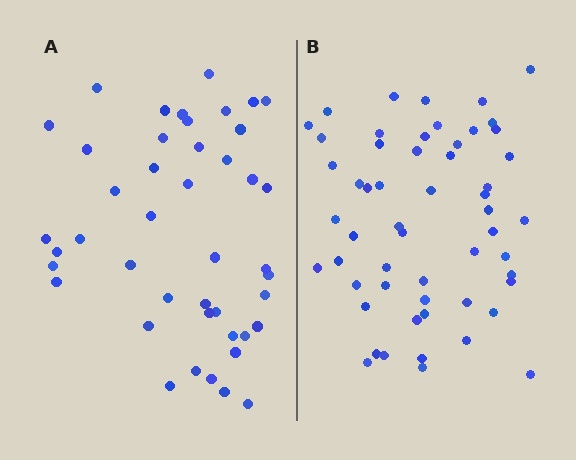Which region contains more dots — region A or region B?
Region B (the right region) has more dots.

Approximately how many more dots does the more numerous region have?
Region B has roughly 12 or so more dots than region A.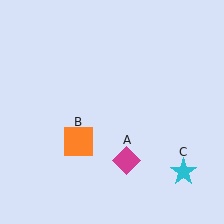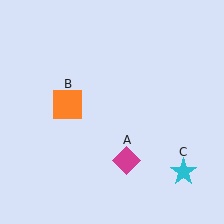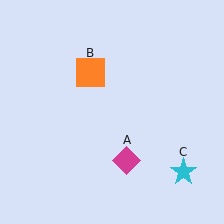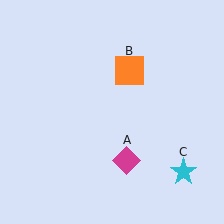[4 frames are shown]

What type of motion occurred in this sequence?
The orange square (object B) rotated clockwise around the center of the scene.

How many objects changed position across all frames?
1 object changed position: orange square (object B).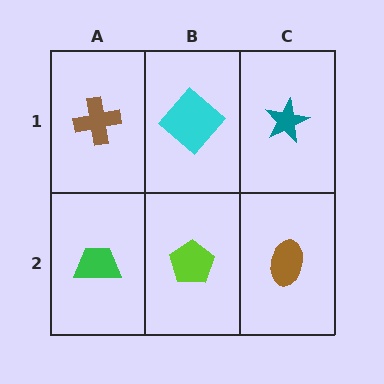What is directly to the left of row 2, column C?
A lime pentagon.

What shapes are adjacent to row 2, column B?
A cyan diamond (row 1, column B), a green trapezoid (row 2, column A), a brown ellipse (row 2, column C).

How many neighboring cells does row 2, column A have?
2.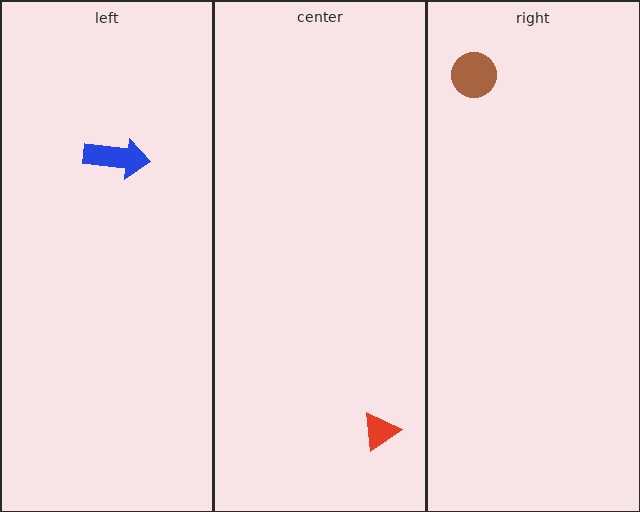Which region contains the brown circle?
The right region.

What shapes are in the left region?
The blue arrow.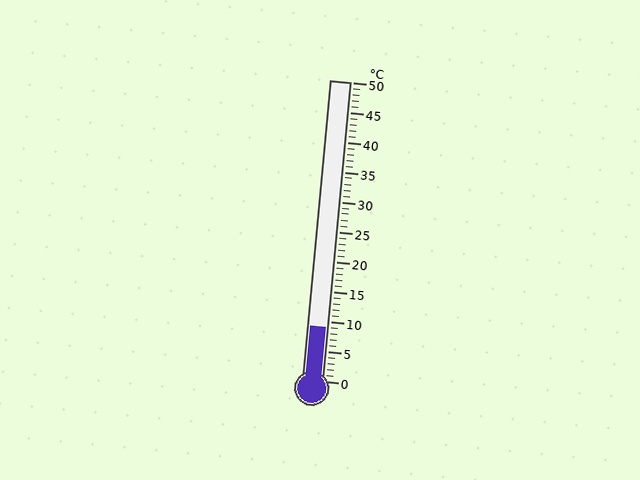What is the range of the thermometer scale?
The thermometer scale ranges from 0°C to 50°C.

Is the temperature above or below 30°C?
The temperature is below 30°C.